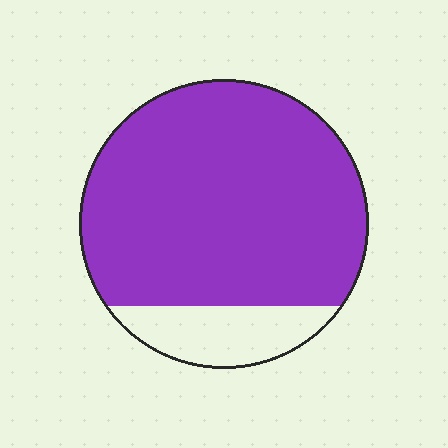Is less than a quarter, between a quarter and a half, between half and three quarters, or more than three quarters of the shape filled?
More than three quarters.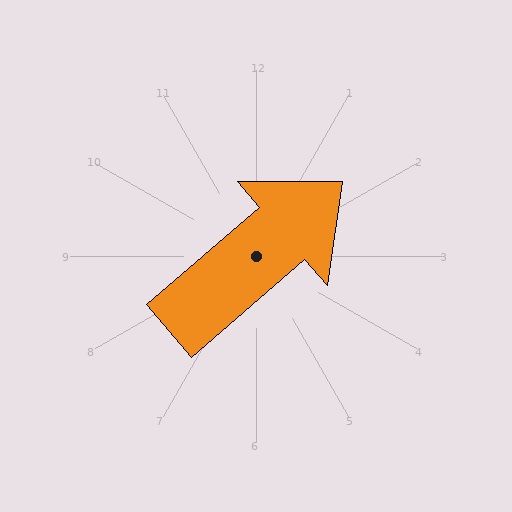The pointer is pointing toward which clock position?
Roughly 2 o'clock.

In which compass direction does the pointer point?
Northeast.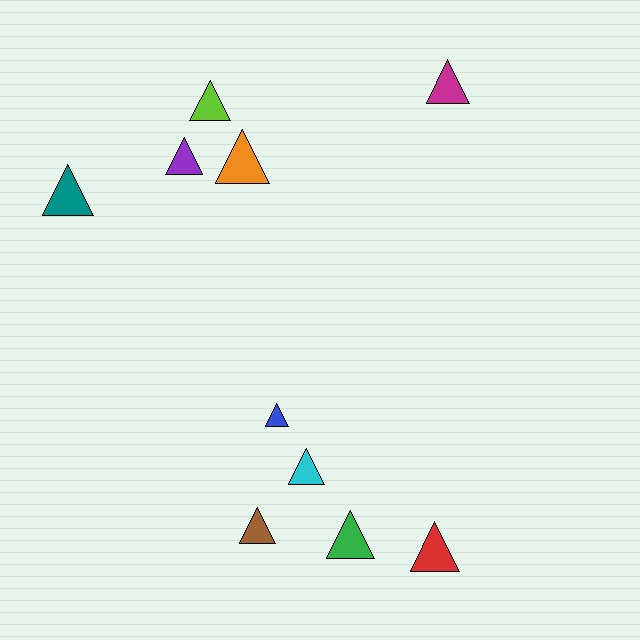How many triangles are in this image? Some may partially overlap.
There are 10 triangles.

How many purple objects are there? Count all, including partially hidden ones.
There is 1 purple object.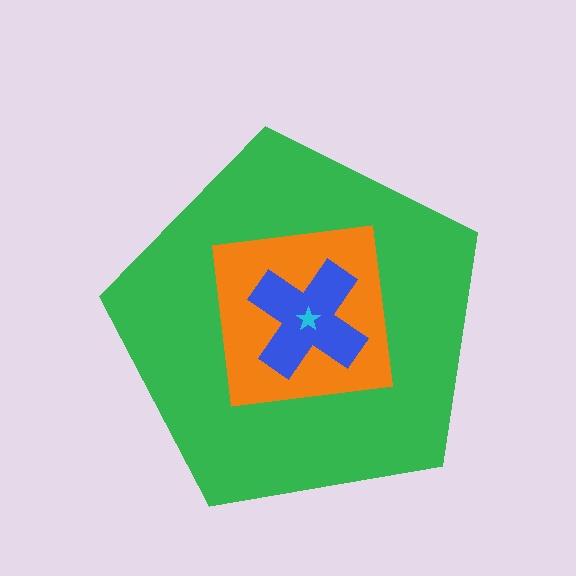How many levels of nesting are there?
4.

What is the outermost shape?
The green pentagon.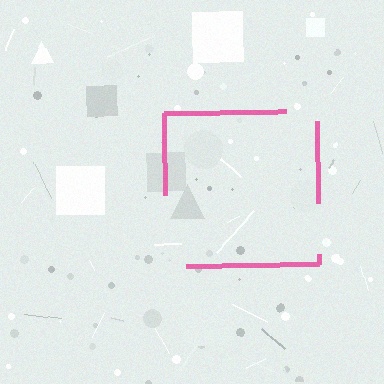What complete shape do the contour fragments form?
The contour fragments form a square.